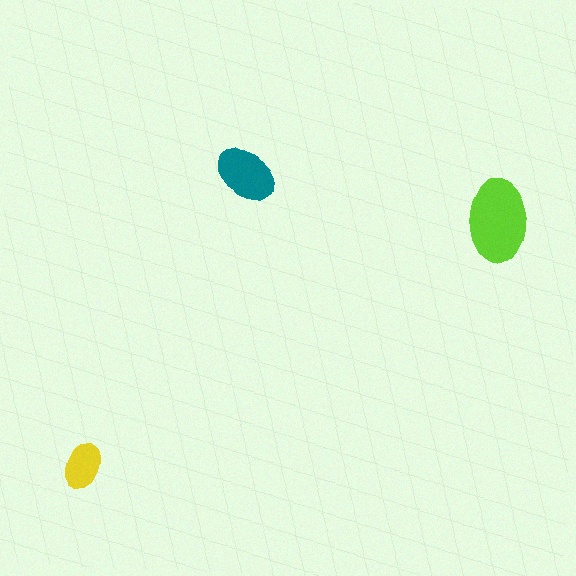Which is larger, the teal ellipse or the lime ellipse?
The lime one.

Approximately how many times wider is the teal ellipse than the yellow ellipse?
About 1.5 times wider.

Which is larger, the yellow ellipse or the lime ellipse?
The lime one.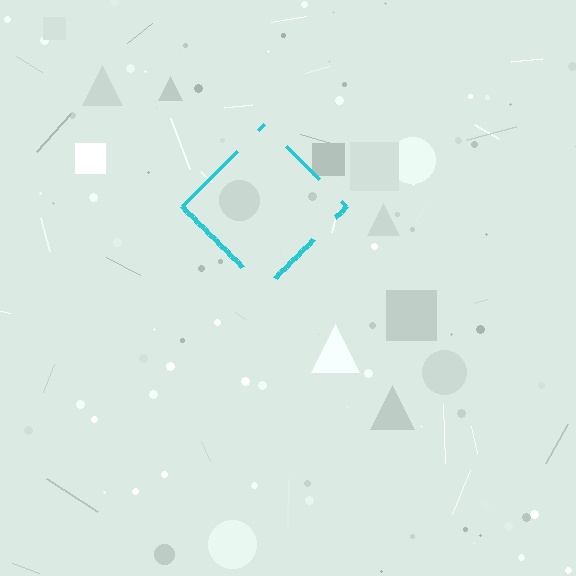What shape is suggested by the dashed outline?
The dashed outline suggests a diamond.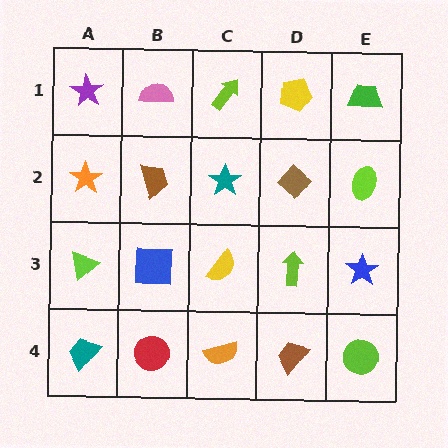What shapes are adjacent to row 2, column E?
A green trapezoid (row 1, column E), a blue star (row 3, column E), a brown diamond (row 2, column D).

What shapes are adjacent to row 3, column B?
A brown trapezoid (row 2, column B), a red circle (row 4, column B), a lime triangle (row 3, column A), a yellow semicircle (row 3, column C).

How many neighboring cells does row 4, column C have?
3.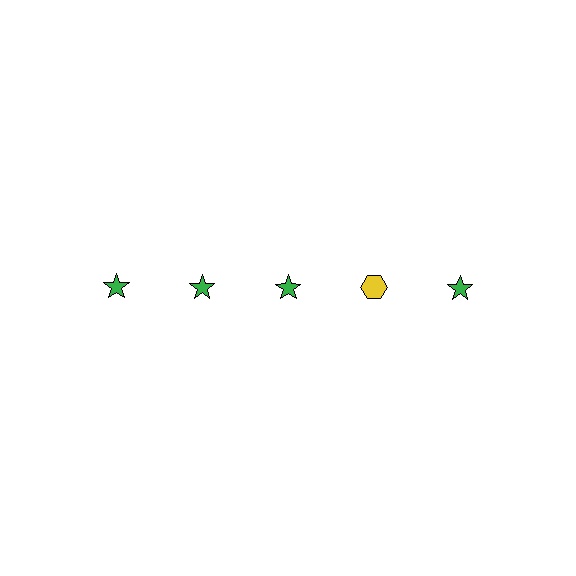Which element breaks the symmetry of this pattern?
The yellow hexagon in the top row, second from right column breaks the symmetry. All other shapes are green stars.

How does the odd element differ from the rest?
It differs in both color (yellow instead of green) and shape (hexagon instead of star).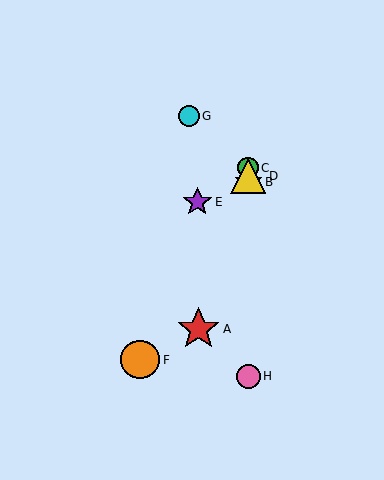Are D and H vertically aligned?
Yes, both are at x≈248.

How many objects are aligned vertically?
4 objects (B, C, D, H) are aligned vertically.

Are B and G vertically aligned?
No, B is at x≈248 and G is at x≈189.